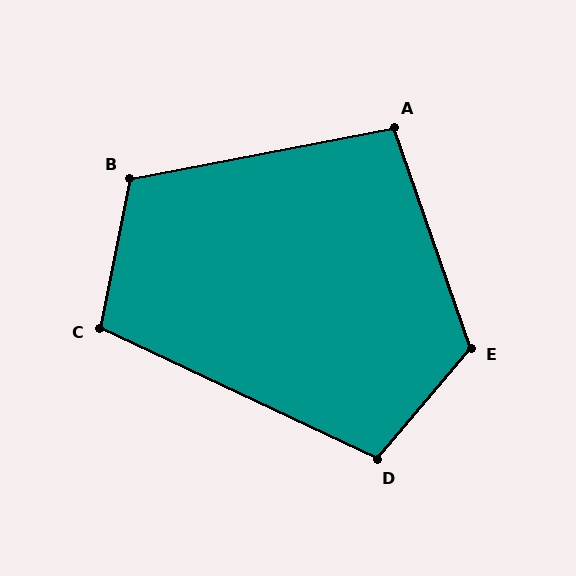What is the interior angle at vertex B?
Approximately 112 degrees (obtuse).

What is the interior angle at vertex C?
Approximately 104 degrees (obtuse).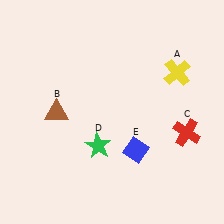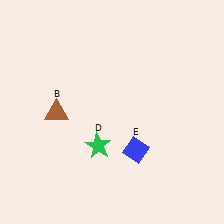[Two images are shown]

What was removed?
The yellow cross (A), the red cross (C) were removed in Image 2.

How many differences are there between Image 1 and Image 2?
There are 2 differences between the two images.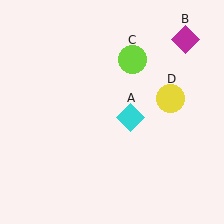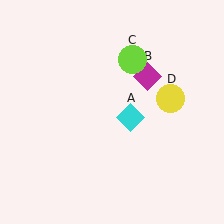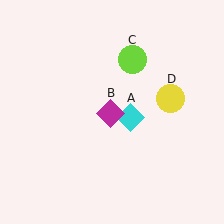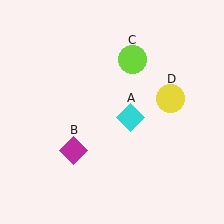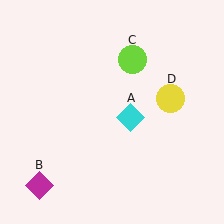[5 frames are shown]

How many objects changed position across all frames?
1 object changed position: magenta diamond (object B).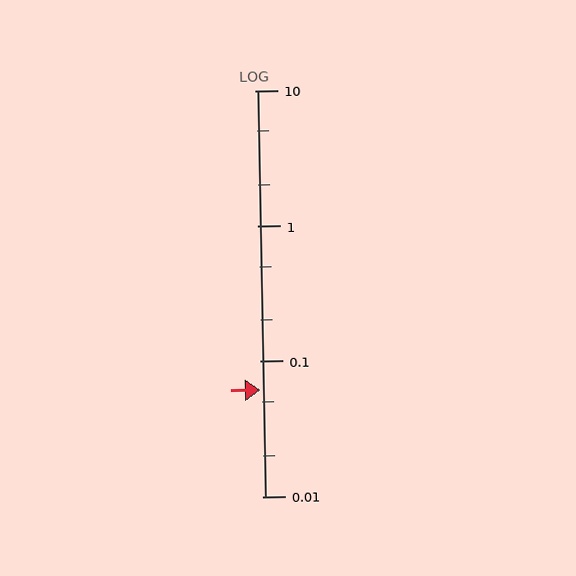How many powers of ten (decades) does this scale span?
The scale spans 3 decades, from 0.01 to 10.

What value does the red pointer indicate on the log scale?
The pointer indicates approximately 0.061.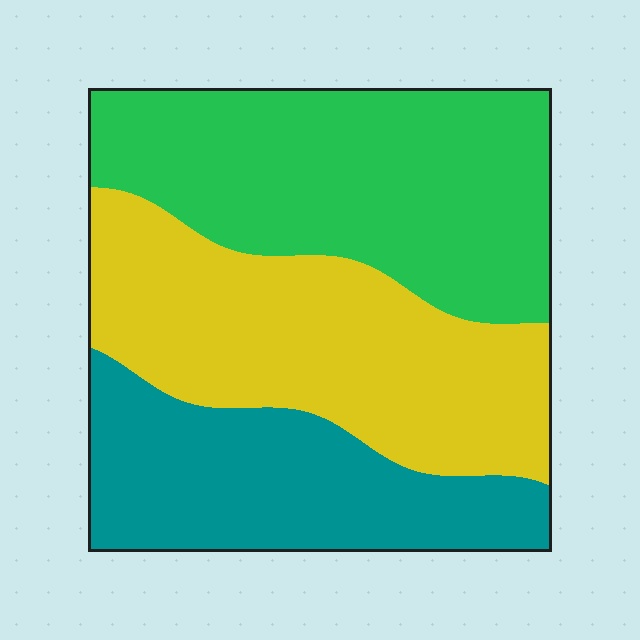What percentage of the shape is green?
Green covers 38% of the shape.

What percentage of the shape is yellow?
Yellow covers roughly 35% of the shape.